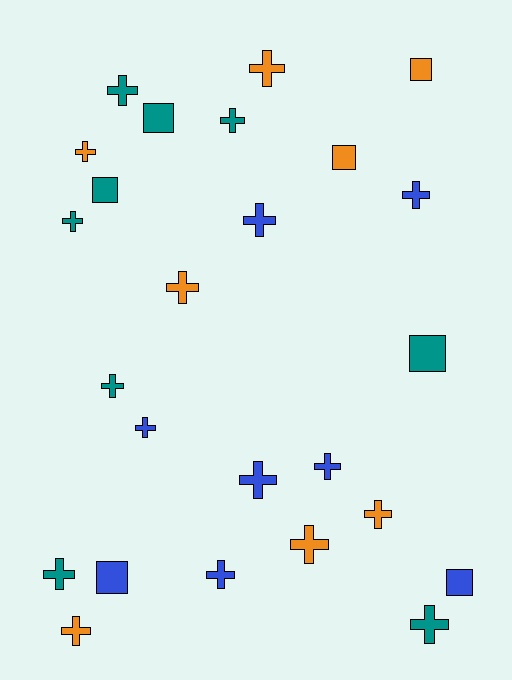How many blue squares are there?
There are 2 blue squares.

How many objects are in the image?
There are 25 objects.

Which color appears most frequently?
Teal, with 9 objects.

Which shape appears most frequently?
Cross, with 18 objects.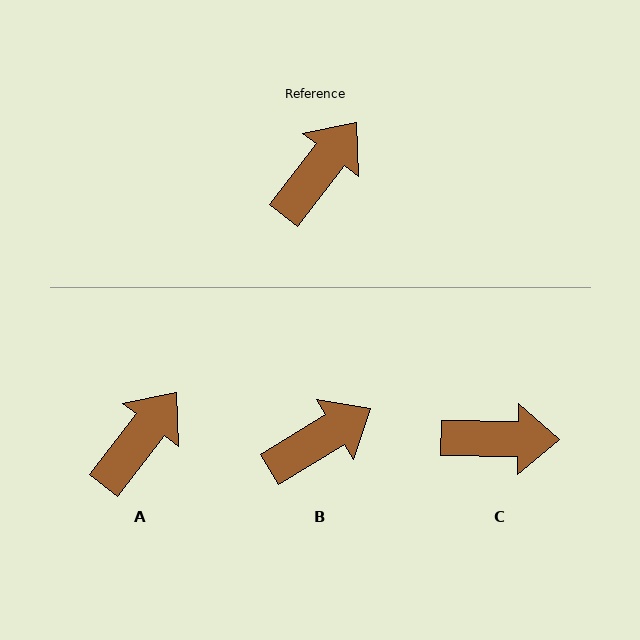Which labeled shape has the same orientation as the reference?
A.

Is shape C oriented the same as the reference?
No, it is off by about 53 degrees.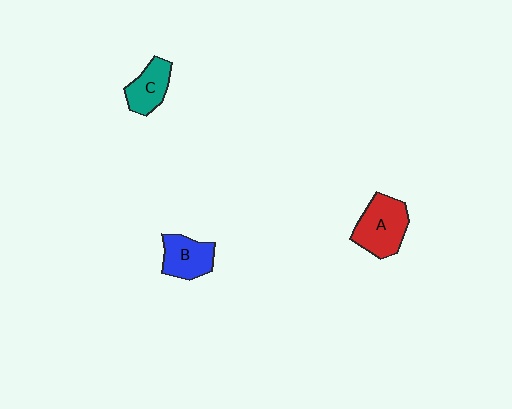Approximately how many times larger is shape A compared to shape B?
Approximately 1.3 times.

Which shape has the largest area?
Shape A (red).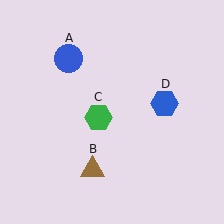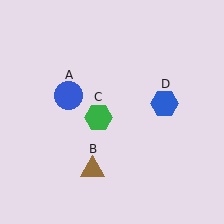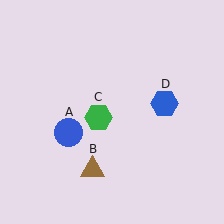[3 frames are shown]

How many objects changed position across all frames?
1 object changed position: blue circle (object A).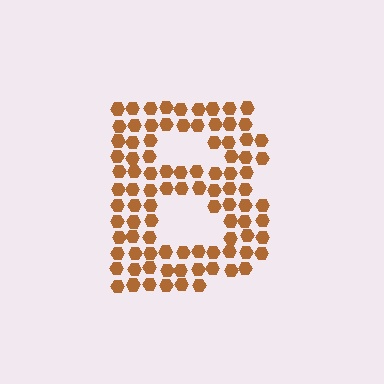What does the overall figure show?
The overall figure shows the letter B.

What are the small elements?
The small elements are hexagons.